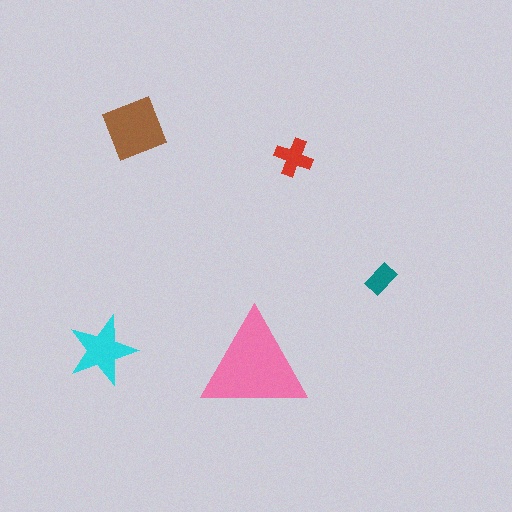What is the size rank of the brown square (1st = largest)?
2nd.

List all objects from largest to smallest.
The pink triangle, the brown square, the cyan star, the red cross, the teal rectangle.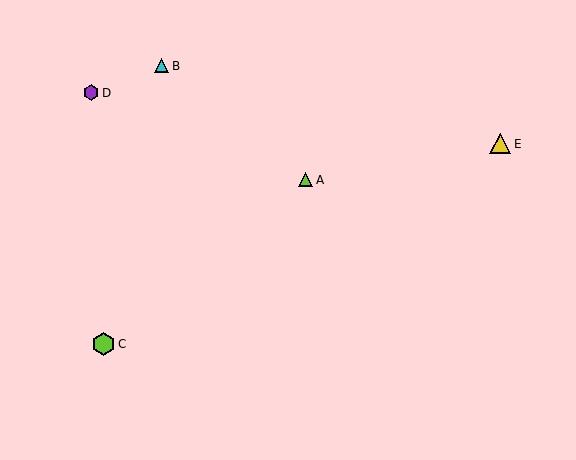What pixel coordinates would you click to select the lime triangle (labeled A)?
Click at (306, 180) to select the lime triangle A.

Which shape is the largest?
The lime hexagon (labeled C) is the largest.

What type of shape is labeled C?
Shape C is a lime hexagon.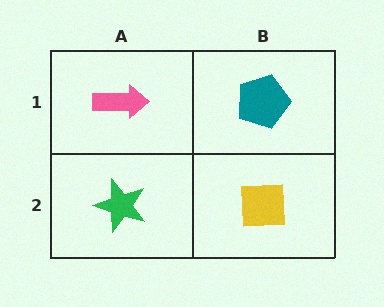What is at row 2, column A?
A green star.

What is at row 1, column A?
A pink arrow.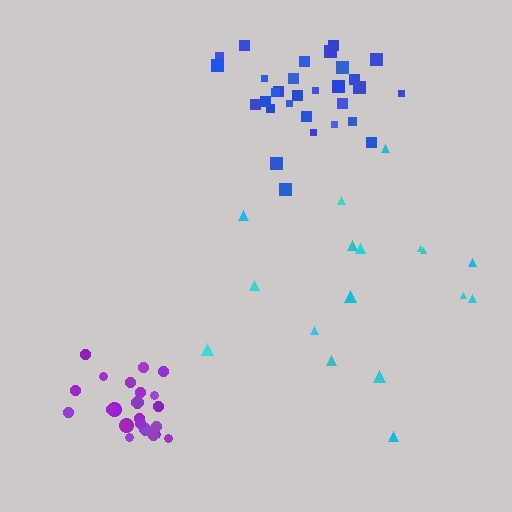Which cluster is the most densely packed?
Purple.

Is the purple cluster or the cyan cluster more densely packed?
Purple.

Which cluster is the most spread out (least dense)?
Cyan.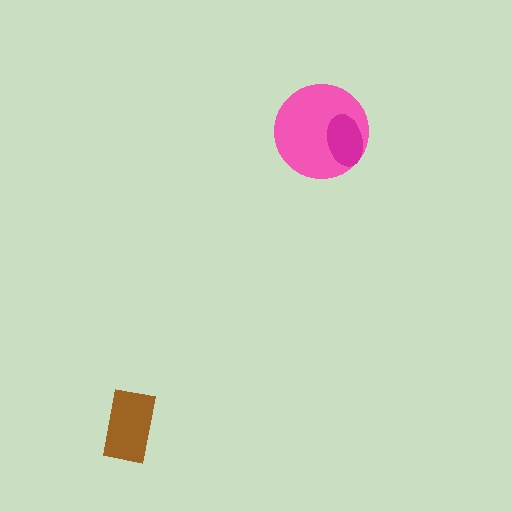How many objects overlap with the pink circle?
1 object overlaps with the pink circle.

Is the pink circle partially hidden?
Yes, it is partially covered by another shape.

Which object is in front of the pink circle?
The magenta ellipse is in front of the pink circle.